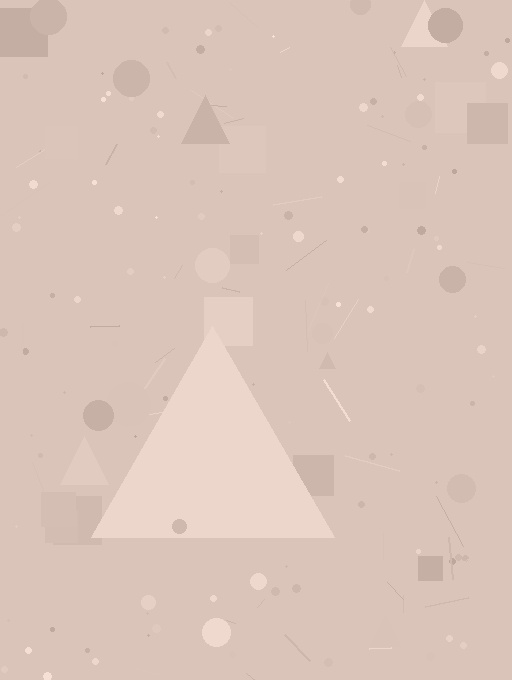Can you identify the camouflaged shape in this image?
The camouflaged shape is a triangle.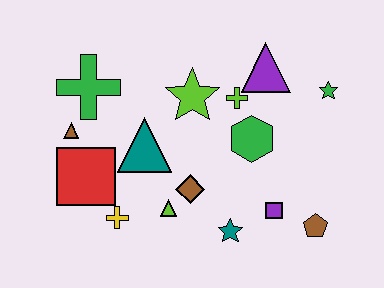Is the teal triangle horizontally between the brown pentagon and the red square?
Yes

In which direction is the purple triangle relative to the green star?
The purple triangle is to the left of the green star.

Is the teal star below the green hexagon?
Yes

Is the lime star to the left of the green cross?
No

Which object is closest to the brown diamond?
The lime triangle is closest to the brown diamond.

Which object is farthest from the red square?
The green star is farthest from the red square.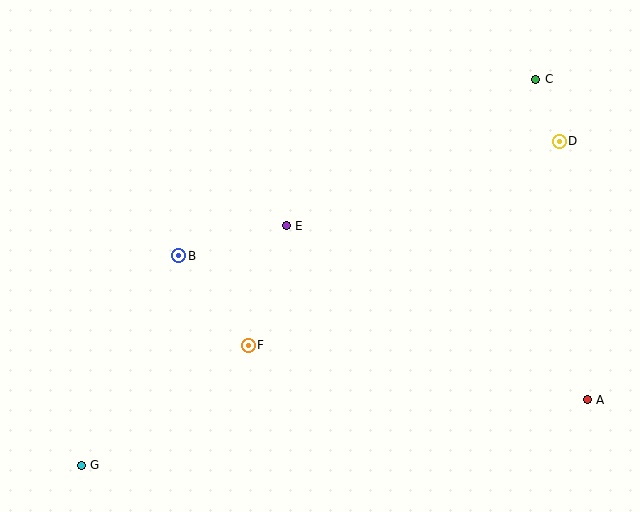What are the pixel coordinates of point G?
Point G is at (81, 465).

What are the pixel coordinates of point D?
Point D is at (559, 142).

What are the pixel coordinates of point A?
Point A is at (587, 400).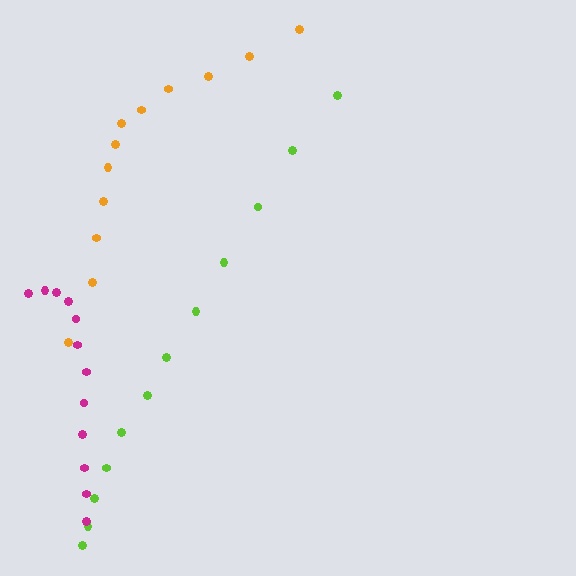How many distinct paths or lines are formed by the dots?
There are 3 distinct paths.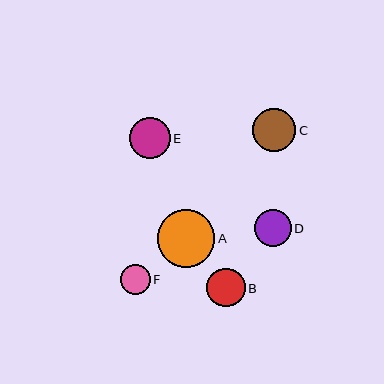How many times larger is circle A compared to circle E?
Circle A is approximately 1.4 times the size of circle E.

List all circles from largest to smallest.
From largest to smallest: A, C, E, B, D, F.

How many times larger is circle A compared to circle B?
Circle A is approximately 1.5 times the size of circle B.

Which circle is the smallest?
Circle F is the smallest with a size of approximately 30 pixels.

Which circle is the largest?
Circle A is the largest with a size of approximately 58 pixels.